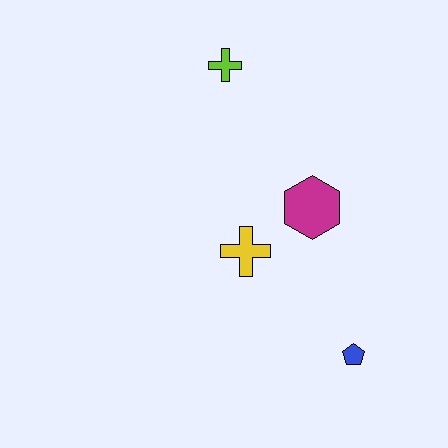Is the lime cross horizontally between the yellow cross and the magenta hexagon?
No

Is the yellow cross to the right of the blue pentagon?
No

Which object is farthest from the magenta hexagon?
The lime cross is farthest from the magenta hexagon.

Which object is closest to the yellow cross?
The magenta hexagon is closest to the yellow cross.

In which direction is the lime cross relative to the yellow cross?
The lime cross is above the yellow cross.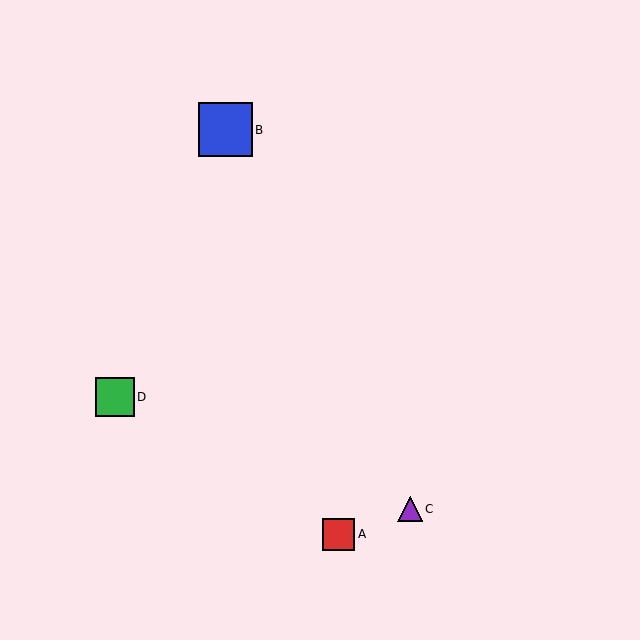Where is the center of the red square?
The center of the red square is at (339, 534).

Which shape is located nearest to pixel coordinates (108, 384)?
The green square (labeled D) at (115, 397) is nearest to that location.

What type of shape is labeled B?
Shape B is a blue square.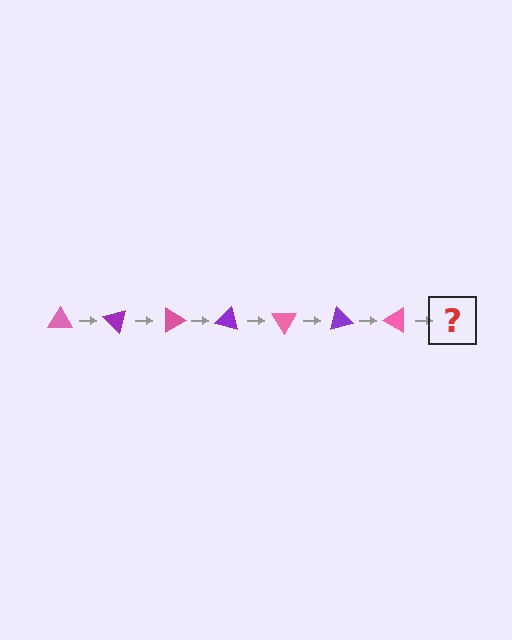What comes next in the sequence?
The next element should be a purple triangle, rotated 315 degrees from the start.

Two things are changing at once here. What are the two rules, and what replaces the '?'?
The two rules are that it rotates 45 degrees each step and the color cycles through pink and purple. The '?' should be a purple triangle, rotated 315 degrees from the start.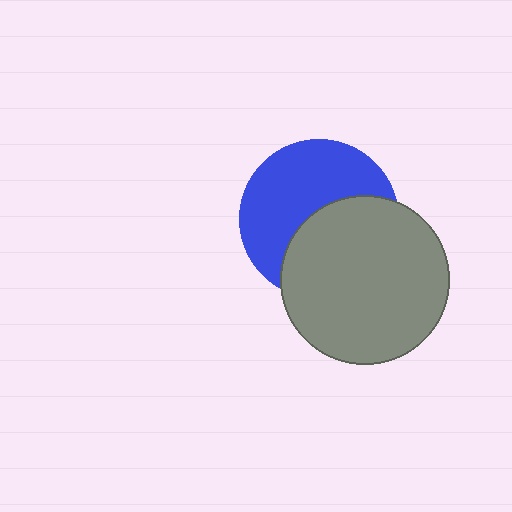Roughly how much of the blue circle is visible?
About half of it is visible (roughly 54%).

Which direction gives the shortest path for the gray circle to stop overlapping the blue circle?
Moving toward the lower-right gives the shortest separation.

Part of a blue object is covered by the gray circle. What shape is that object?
It is a circle.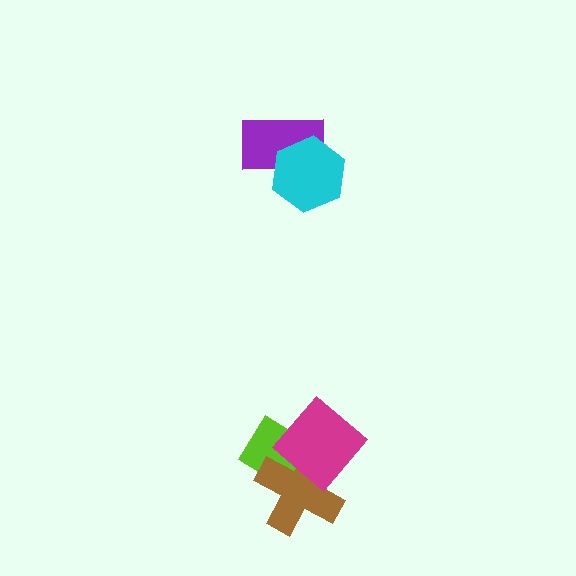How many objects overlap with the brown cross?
2 objects overlap with the brown cross.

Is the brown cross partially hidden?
Yes, it is partially covered by another shape.